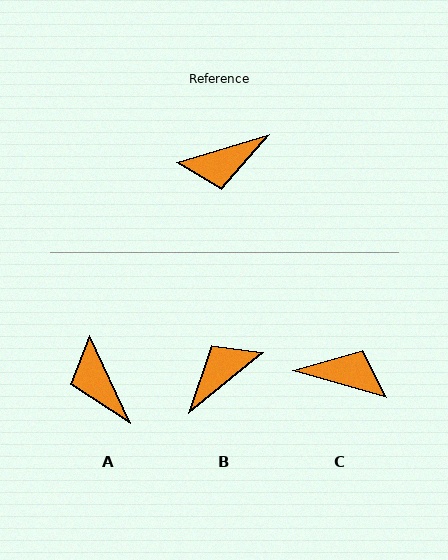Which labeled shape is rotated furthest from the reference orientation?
B, about 157 degrees away.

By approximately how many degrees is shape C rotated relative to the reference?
Approximately 147 degrees counter-clockwise.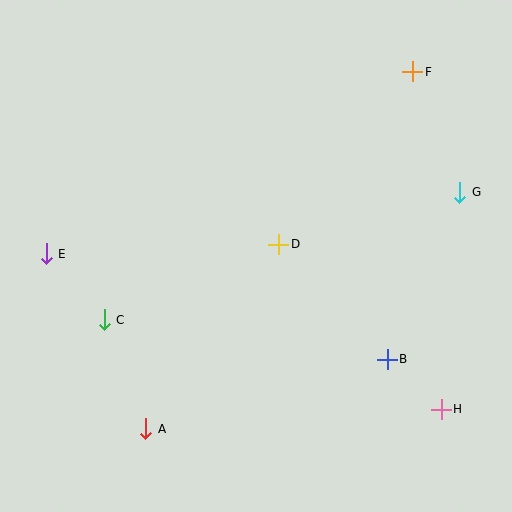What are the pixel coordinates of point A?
Point A is at (146, 429).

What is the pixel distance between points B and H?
The distance between B and H is 74 pixels.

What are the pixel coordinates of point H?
Point H is at (441, 409).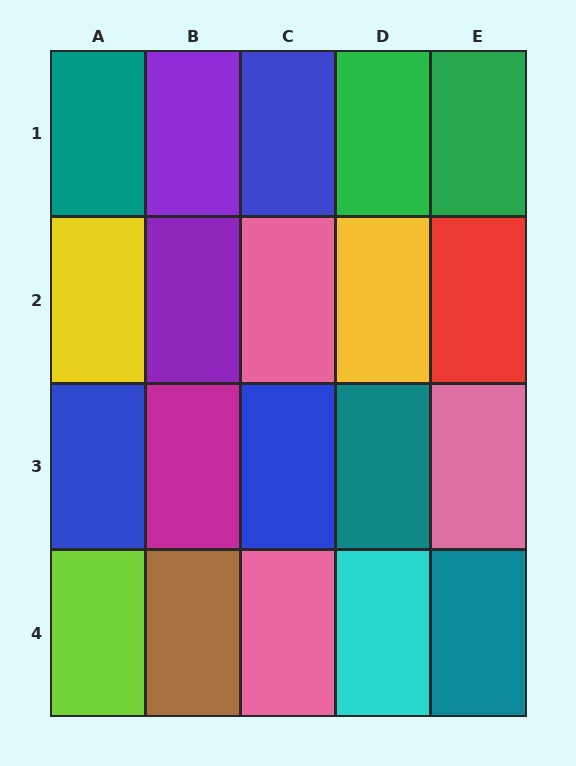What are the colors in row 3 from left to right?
Blue, magenta, blue, teal, pink.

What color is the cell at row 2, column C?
Pink.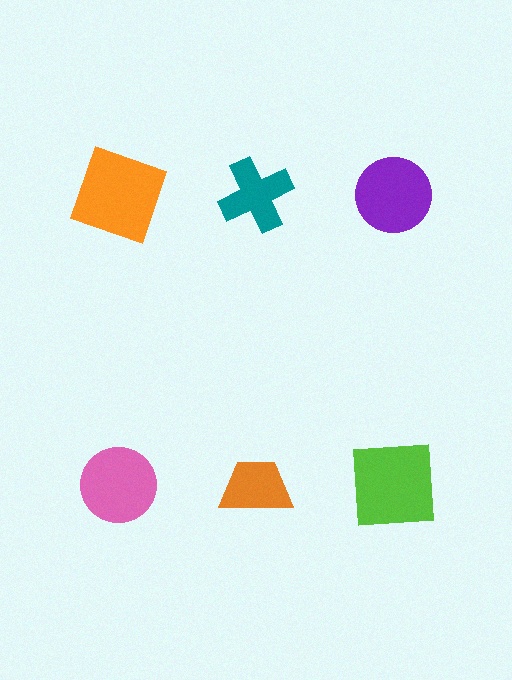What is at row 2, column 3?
A lime square.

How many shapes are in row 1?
3 shapes.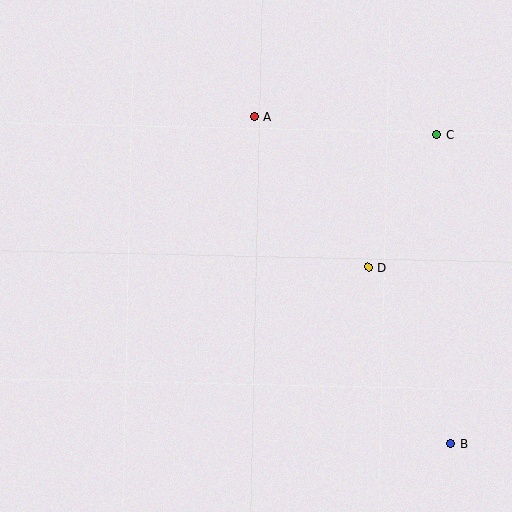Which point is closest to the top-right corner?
Point C is closest to the top-right corner.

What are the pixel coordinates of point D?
Point D is at (368, 267).